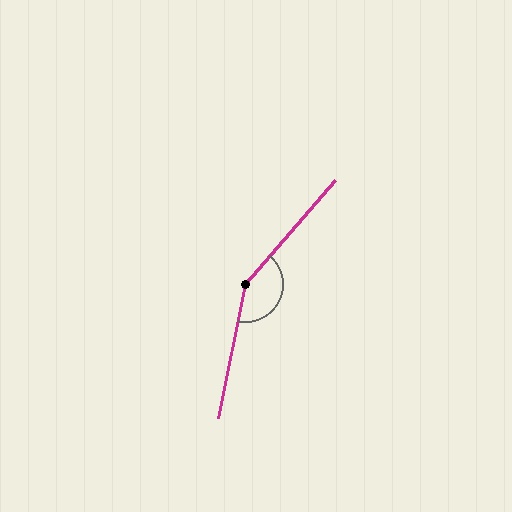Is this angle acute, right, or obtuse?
It is obtuse.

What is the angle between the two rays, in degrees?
Approximately 151 degrees.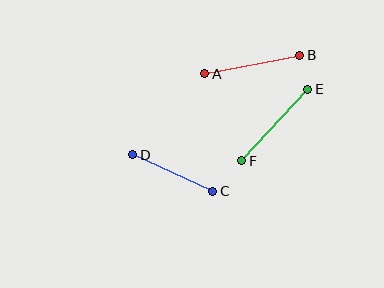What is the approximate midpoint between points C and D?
The midpoint is at approximately (173, 173) pixels.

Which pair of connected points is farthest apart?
Points E and F are farthest apart.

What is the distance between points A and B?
The distance is approximately 97 pixels.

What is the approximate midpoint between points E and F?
The midpoint is at approximately (275, 125) pixels.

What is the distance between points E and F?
The distance is approximately 98 pixels.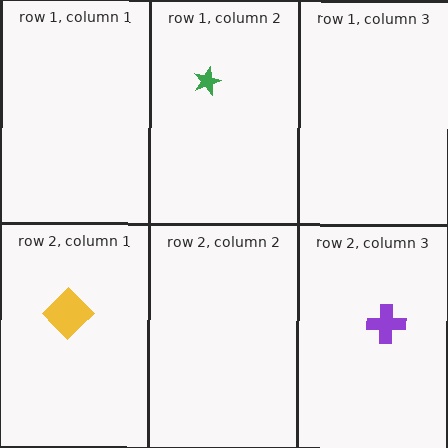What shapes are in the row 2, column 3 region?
The purple cross.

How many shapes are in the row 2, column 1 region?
1.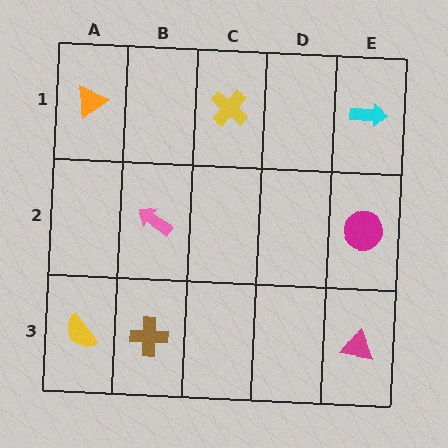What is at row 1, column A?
An orange triangle.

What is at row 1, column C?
A yellow cross.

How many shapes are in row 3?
3 shapes.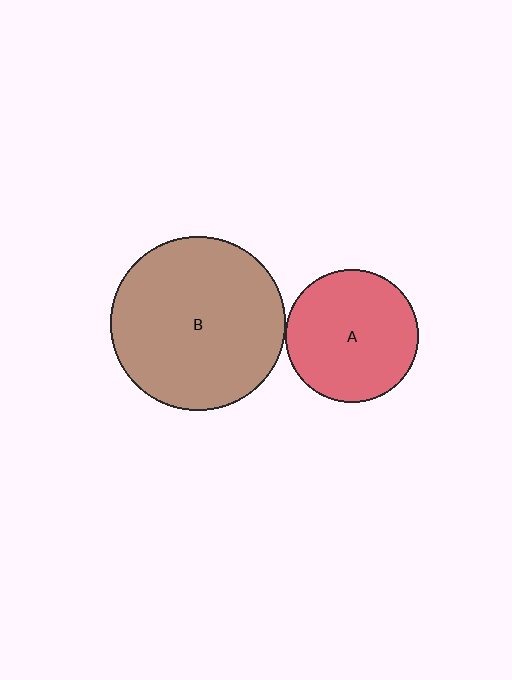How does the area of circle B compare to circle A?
Approximately 1.7 times.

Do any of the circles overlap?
No, none of the circles overlap.